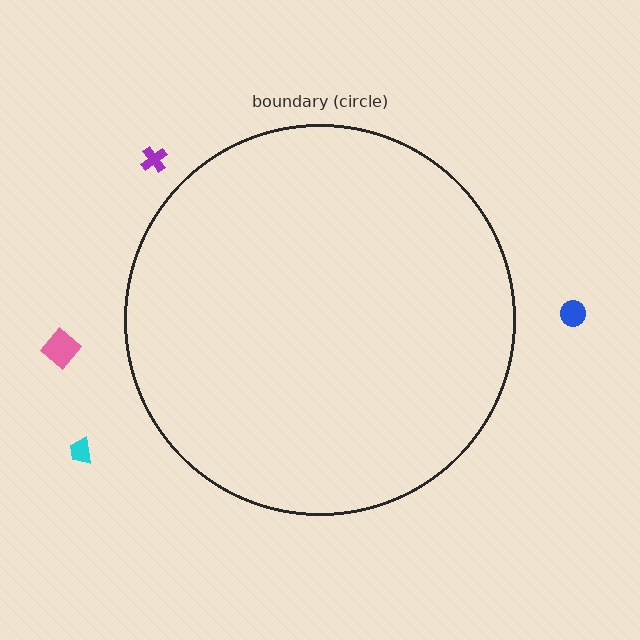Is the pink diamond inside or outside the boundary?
Outside.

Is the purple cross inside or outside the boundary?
Outside.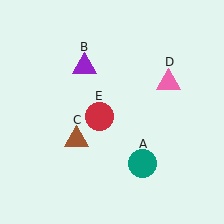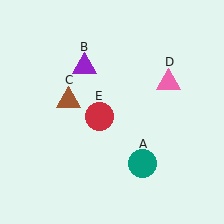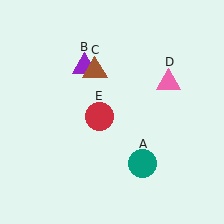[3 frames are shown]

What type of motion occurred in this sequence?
The brown triangle (object C) rotated clockwise around the center of the scene.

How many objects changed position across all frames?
1 object changed position: brown triangle (object C).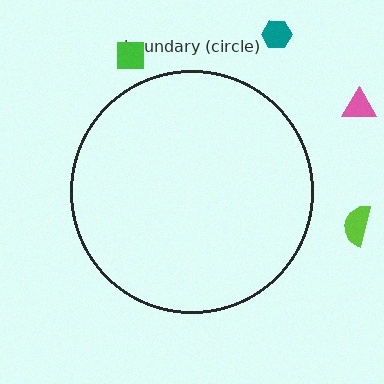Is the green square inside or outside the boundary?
Outside.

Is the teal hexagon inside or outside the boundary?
Outside.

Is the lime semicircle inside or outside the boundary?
Outside.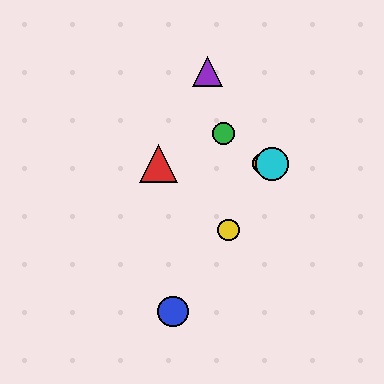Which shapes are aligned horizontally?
The red triangle, the orange circle, the cyan circle are aligned horizontally.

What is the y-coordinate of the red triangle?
The red triangle is at y≈164.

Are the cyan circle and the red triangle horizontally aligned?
Yes, both are at y≈164.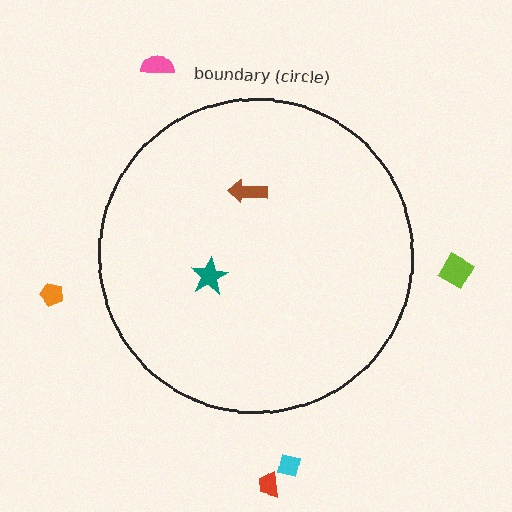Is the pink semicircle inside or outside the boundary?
Outside.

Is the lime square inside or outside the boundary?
Outside.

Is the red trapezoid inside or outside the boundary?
Outside.